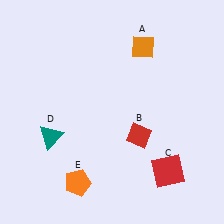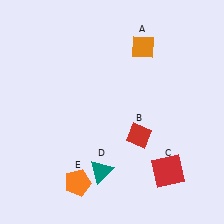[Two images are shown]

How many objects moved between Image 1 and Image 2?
1 object moved between the two images.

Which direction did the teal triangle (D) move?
The teal triangle (D) moved right.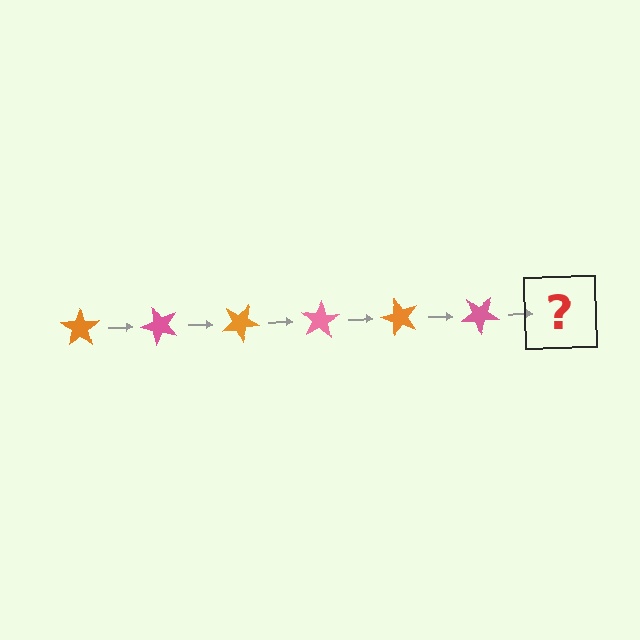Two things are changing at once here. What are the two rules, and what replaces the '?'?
The two rules are that it rotates 50 degrees each step and the color cycles through orange and pink. The '?' should be an orange star, rotated 300 degrees from the start.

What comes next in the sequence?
The next element should be an orange star, rotated 300 degrees from the start.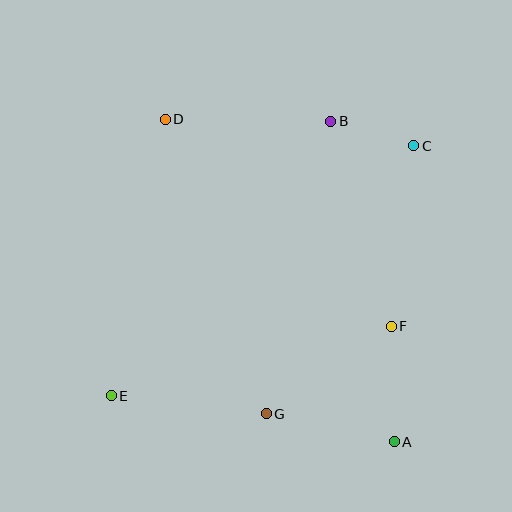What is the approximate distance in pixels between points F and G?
The distance between F and G is approximately 152 pixels.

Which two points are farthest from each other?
Points A and D are farthest from each other.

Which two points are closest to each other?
Points B and C are closest to each other.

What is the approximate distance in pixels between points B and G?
The distance between B and G is approximately 300 pixels.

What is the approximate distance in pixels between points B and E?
The distance between B and E is approximately 351 pixels.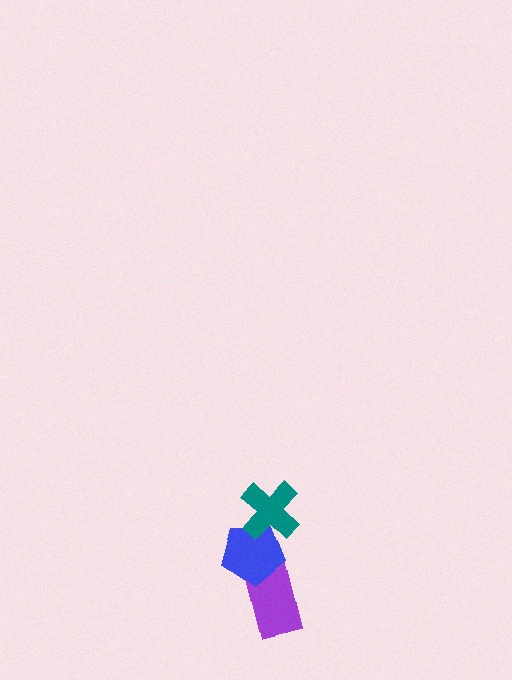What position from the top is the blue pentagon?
The blue pentagon is 2nd from the top.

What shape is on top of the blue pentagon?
The teal cross is on top of the blue pentagon.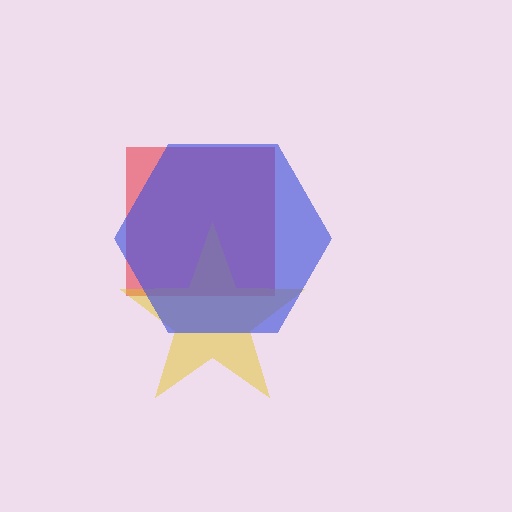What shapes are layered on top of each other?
The layered shapes are: a red square, a yellow star, a blue hexagon.